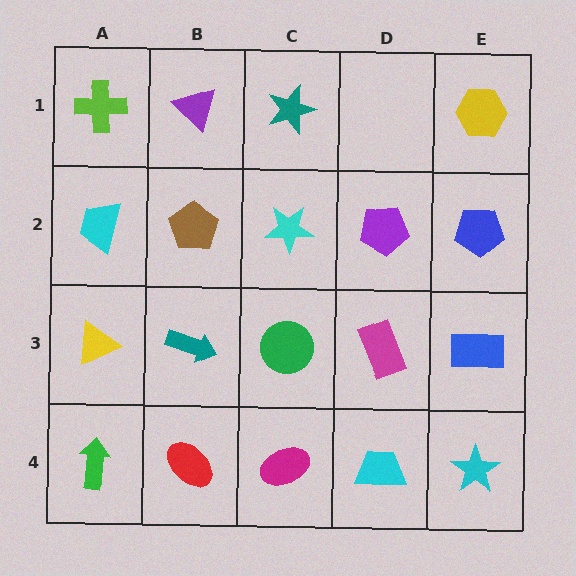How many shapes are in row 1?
4 shapes.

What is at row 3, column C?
A green circle.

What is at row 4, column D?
A cyan trapezoid.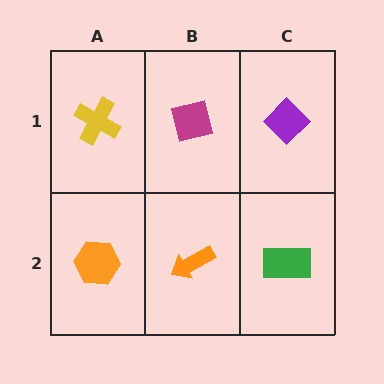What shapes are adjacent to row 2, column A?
A yellow cross (row 1, column A), an orange arrow (row 2, column B).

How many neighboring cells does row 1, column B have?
3.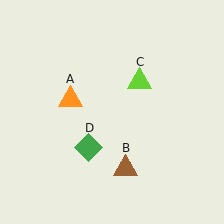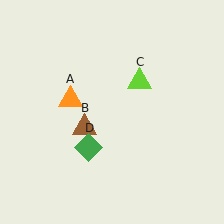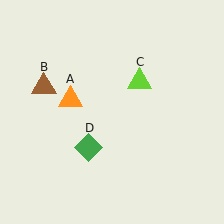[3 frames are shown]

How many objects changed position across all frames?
1 object changed position: brown triangle (object B).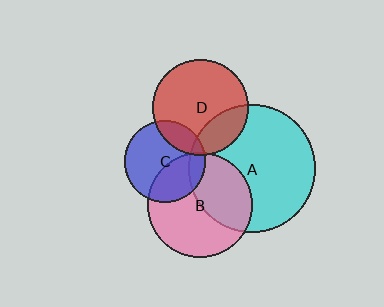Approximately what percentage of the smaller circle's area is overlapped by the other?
Approximately 25%.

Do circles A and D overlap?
Yes.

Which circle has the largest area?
Circle A (cyan).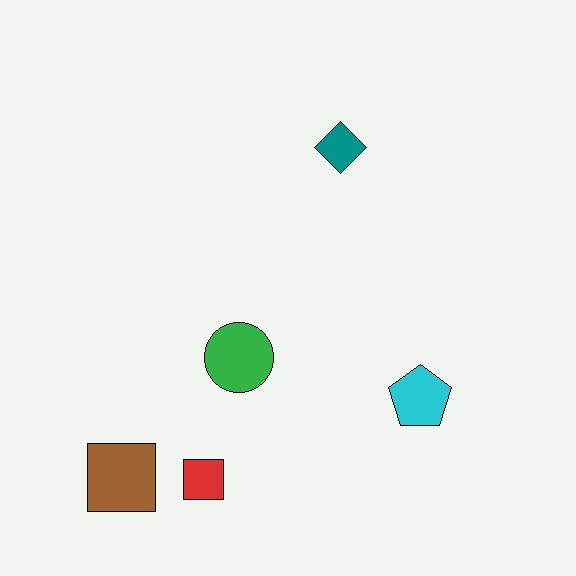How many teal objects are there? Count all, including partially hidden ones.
There is 1 teal object.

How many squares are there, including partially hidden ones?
There are 2 squares.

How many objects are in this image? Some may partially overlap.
There are 5 objects.